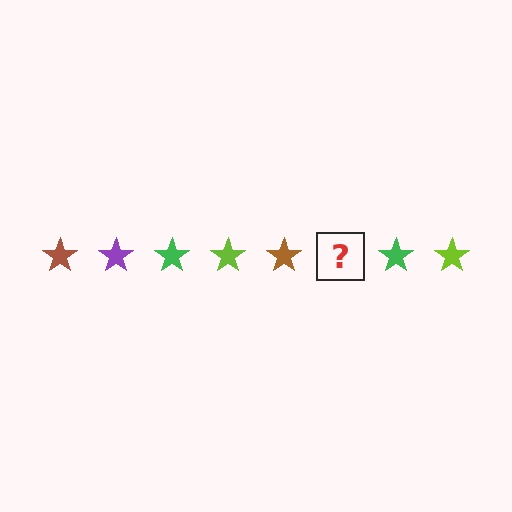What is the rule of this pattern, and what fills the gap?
The rule is that the pattern cycles through brown, purple, green, lime stars. The gap should be filled with a purple star.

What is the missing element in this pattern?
The missing element is a purple star.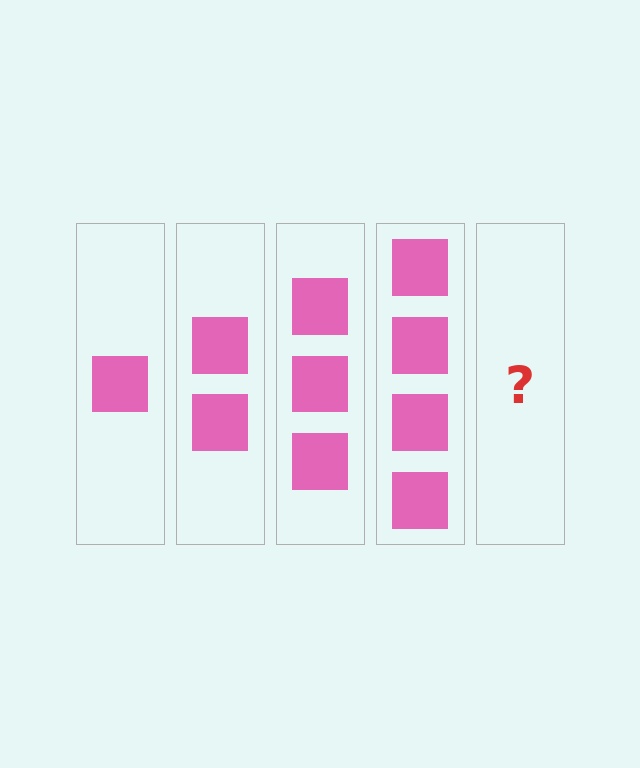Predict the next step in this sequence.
The next step is 5 squares.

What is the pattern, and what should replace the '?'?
The pattern is that each step adds one more square. The '?' should be 5 squares.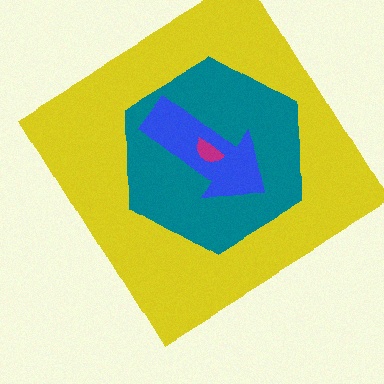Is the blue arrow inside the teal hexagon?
Yes.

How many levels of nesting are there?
4.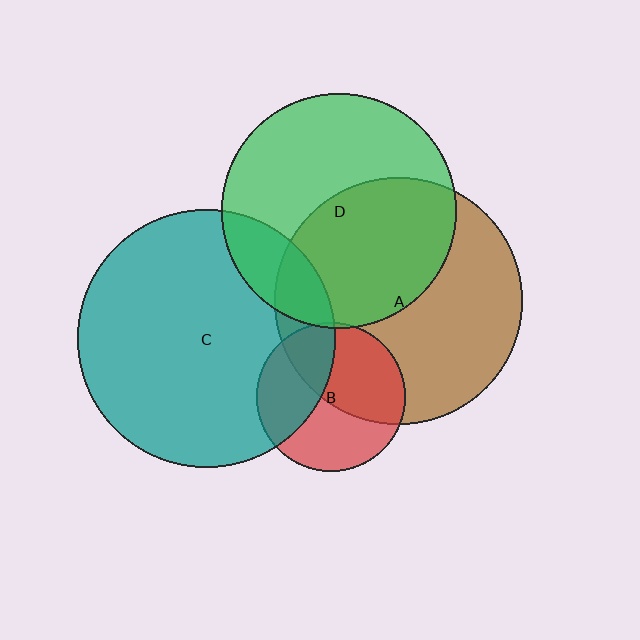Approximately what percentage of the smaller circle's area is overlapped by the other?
Approximately 35%.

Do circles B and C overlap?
Yes.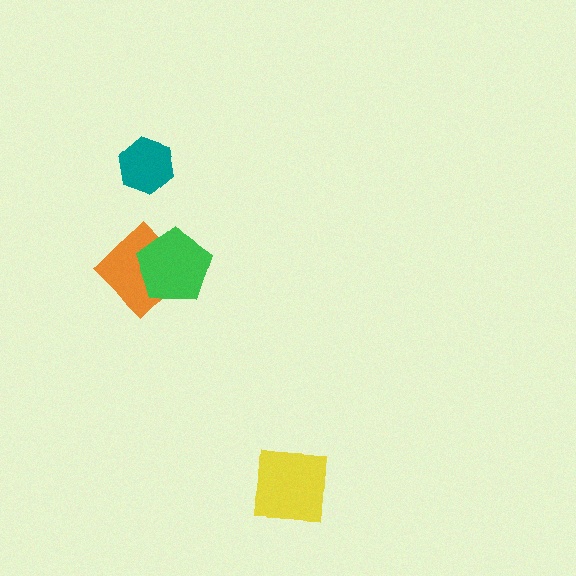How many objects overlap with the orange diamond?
1 object overlaps with the orange diamond.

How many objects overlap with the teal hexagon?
0 objects overlap with the teal hexagon.